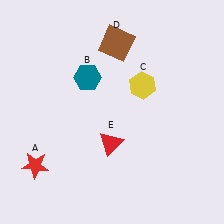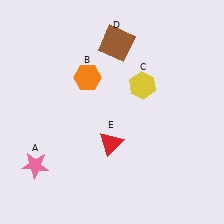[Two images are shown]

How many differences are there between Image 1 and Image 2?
There are 2 differences between the two images.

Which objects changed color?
A changed from red to pink. B changed from teal to orange.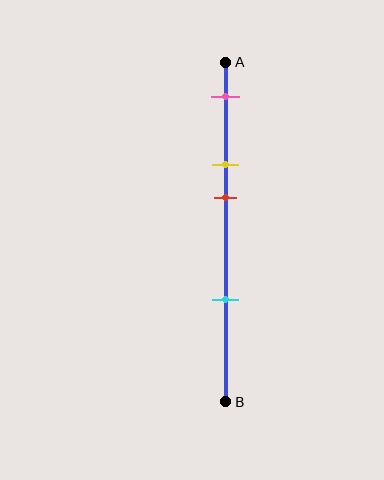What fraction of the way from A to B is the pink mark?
The pink mark is approximately 10% (0.1) of the way from A to B.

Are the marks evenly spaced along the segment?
No, the marks are not evenly spaced.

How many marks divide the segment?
There are 4 marks dividing the segment.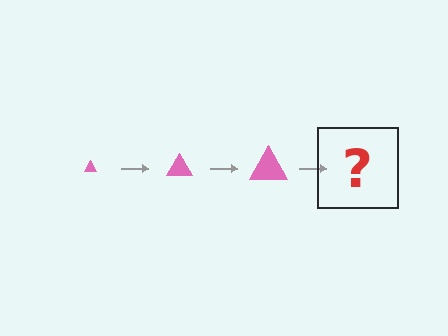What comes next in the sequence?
The next element should be a pink triangle, larger than the previous one.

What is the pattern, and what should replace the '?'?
The pattern is that the triangle gets progressively larger each step. The '?' should be a pink triangle, larger than the previous one.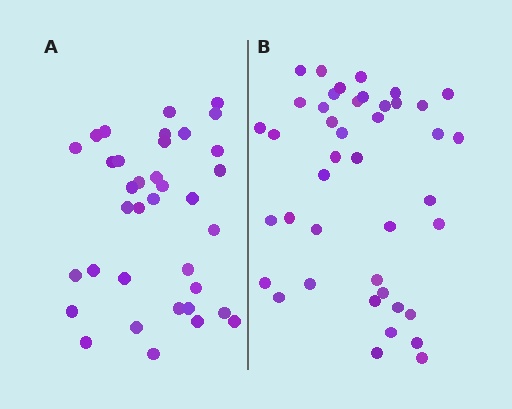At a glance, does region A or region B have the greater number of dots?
Region B (the right region) has more dots.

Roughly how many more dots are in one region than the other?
Region B has about 6 more dots than region A.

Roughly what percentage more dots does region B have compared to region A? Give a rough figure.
About 15% more.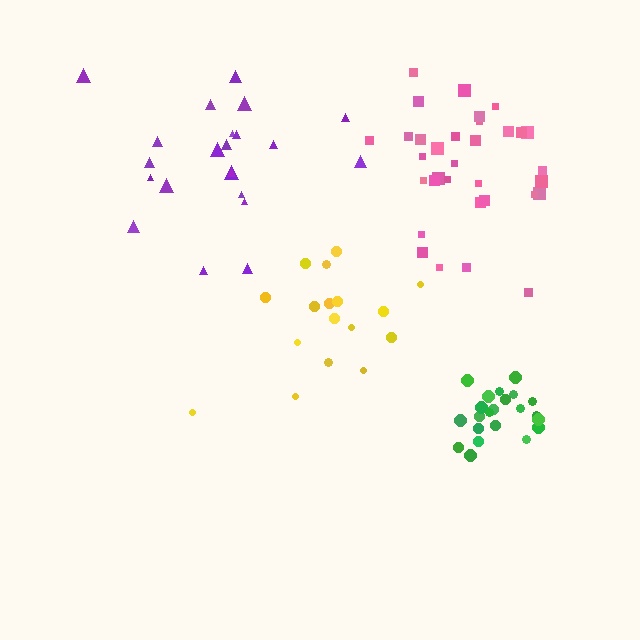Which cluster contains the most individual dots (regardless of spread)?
Pink (33).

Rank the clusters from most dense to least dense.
green, pink, yellow, purple.